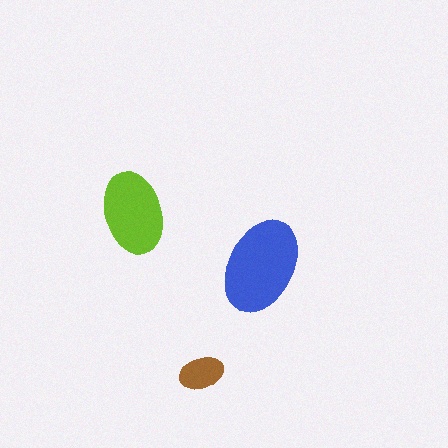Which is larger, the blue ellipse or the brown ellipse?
The blue one.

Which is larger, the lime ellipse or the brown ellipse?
The lime one.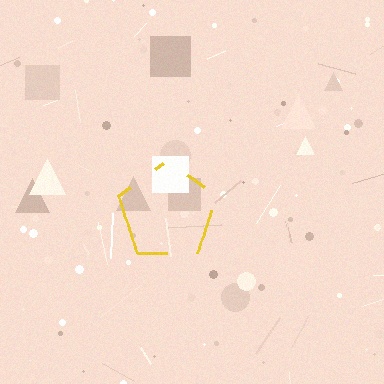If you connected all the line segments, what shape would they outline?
They would outline a pentagon.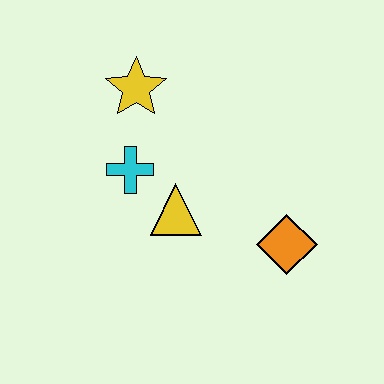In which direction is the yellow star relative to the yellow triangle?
The yellow star is above the yellow triangle.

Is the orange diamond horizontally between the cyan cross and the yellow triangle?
No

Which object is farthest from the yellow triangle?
The yellow star is farthest from the yellow triangle.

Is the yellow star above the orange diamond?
Yes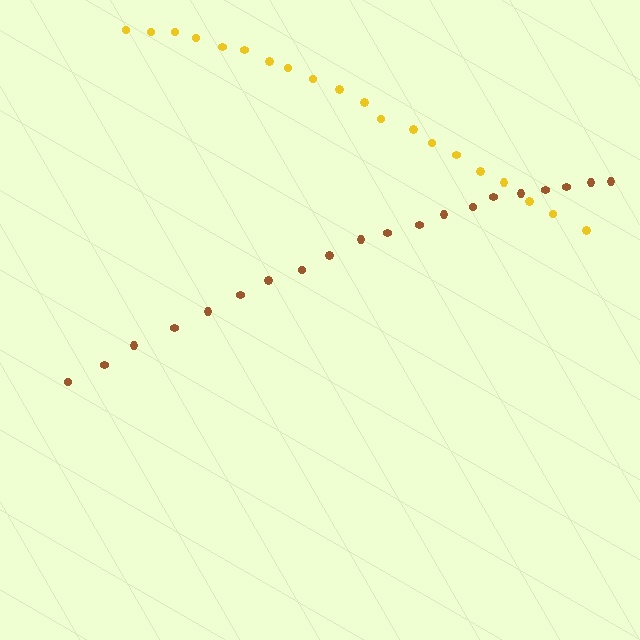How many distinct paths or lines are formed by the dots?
There are 2 distinct paths.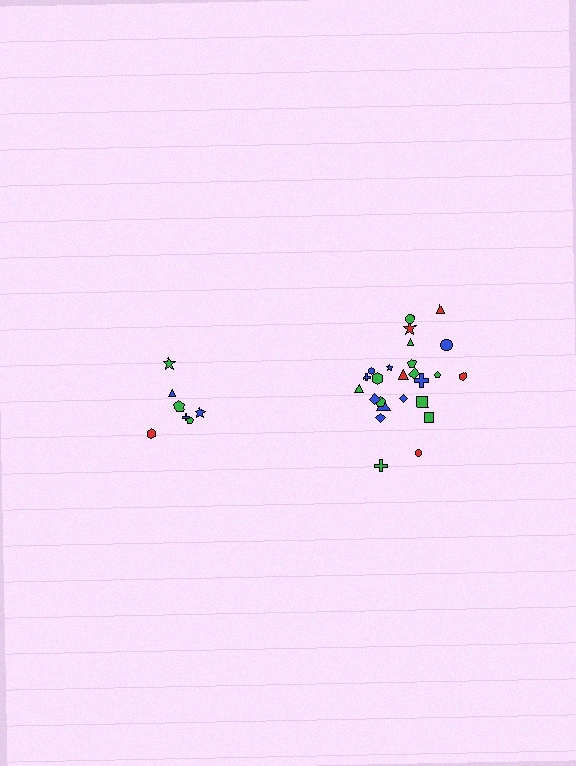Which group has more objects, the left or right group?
The right group.